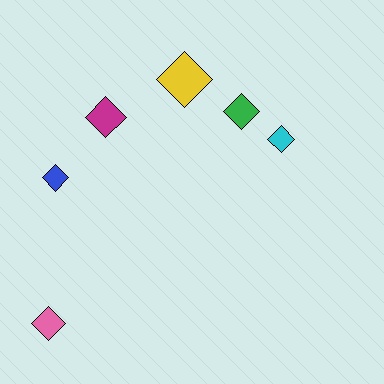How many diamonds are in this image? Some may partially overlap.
There are 6 diamonds.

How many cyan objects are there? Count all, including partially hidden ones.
There is 1 cyan object.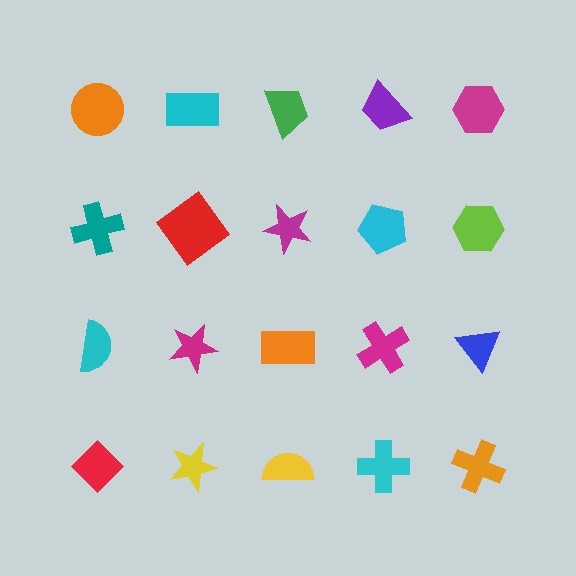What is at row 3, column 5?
A blue triangle.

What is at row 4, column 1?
A red diamond.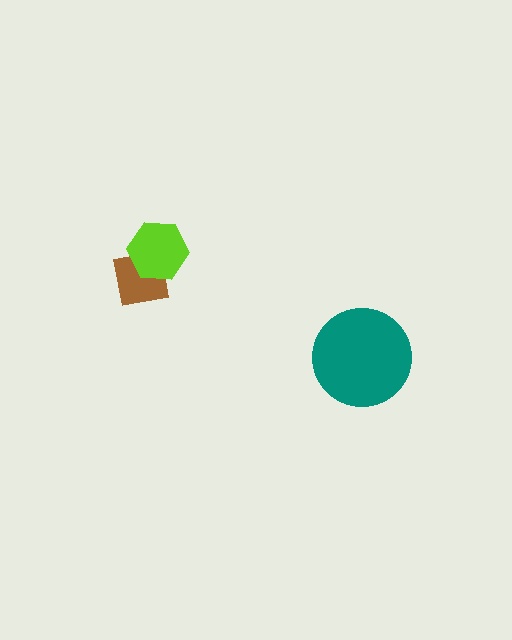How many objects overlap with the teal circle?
0 objects overlap with the teal circle.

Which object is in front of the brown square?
The lime hexagon is in front of the brown square.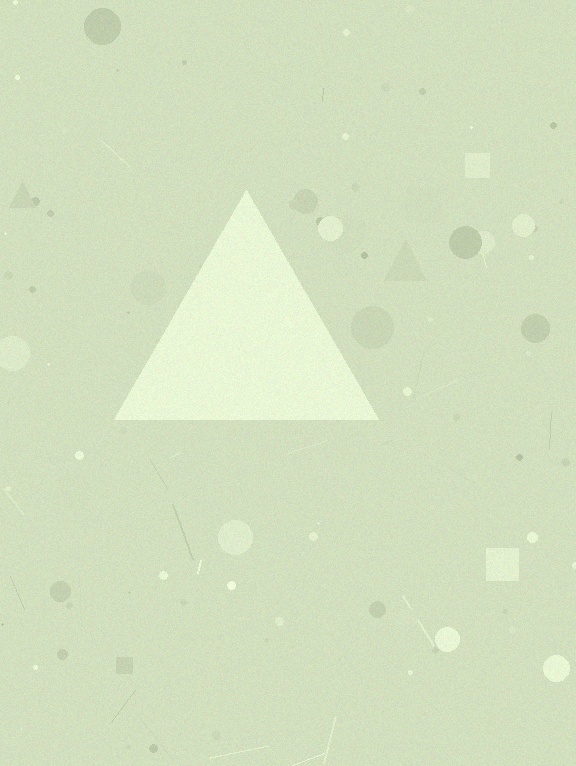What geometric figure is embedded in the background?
A triangle is embedded in the background.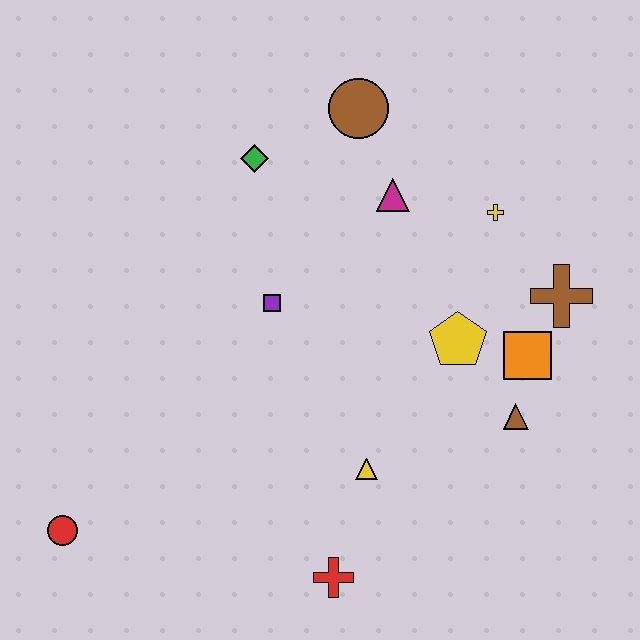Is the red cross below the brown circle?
Yes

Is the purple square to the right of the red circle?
Yes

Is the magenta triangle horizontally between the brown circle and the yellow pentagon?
Yes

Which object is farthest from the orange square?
The red circle is farthest from the orange square.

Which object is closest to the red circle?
The red cross is closest to the red circle.